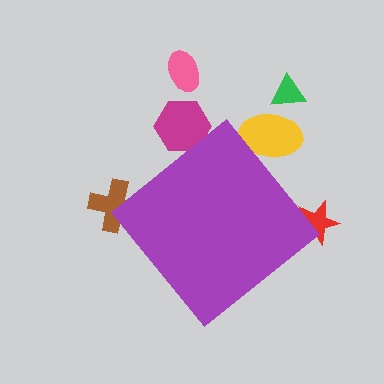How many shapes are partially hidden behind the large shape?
4 shapes are partially hidden.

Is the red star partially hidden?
Yes, the red star is partially hidden behind the purple diamond.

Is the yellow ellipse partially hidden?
Yes, the yellow ellipse is partially hidden behind the purple diamond.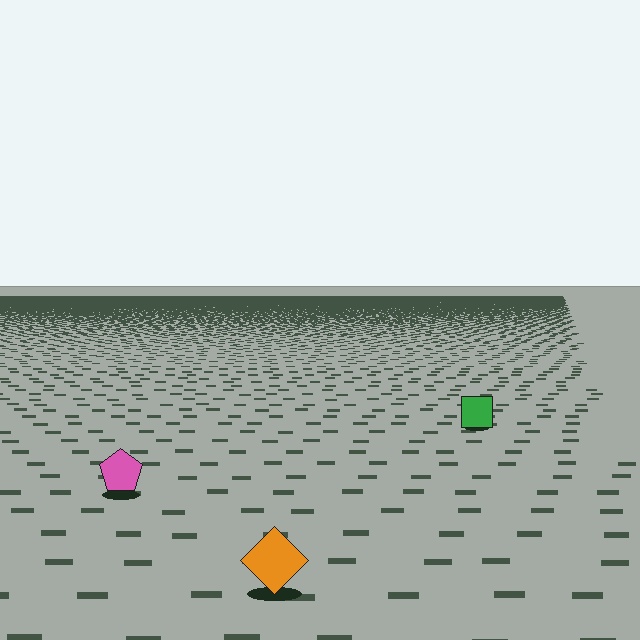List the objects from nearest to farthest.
From nearest to farthest: the orange diamond, the pink pentagon, the green square.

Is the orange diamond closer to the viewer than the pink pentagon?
Yes. The orange diamond is closer — you can tell from the texture gradient: the ground texture is coarser near it.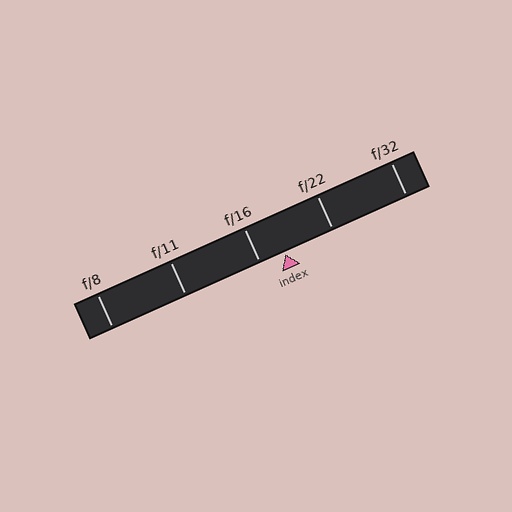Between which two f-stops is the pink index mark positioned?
The index mark is between f/16 and f/22.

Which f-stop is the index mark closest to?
The index mark is closest to f/16.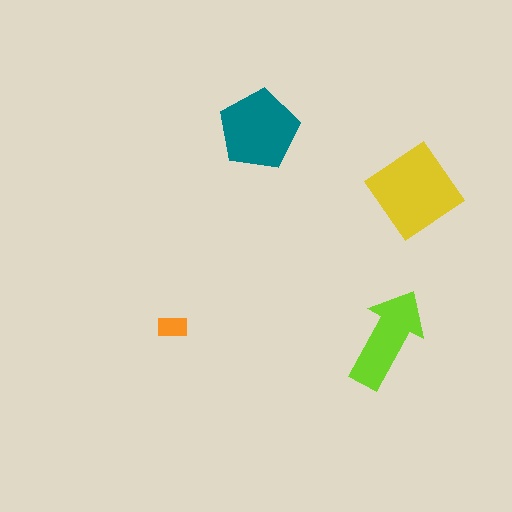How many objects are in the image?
There are 4 objects in the image.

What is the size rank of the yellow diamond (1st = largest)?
1st.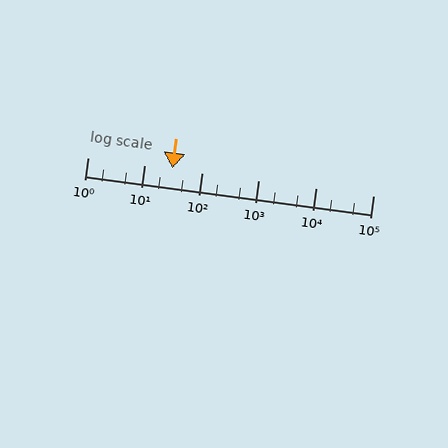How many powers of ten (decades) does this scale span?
The scale spans 5 decades, from 1 to 100000.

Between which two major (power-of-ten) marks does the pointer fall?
The pointer is between 10 and 100.